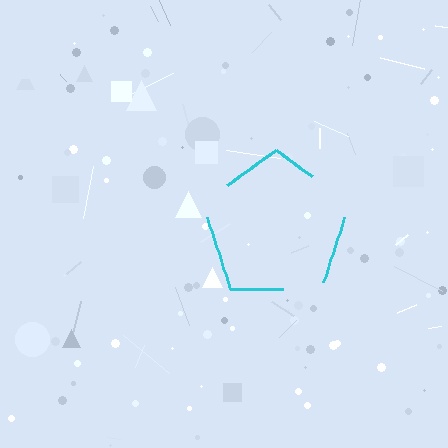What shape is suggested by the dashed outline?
The dashed outline suggests a pentagon.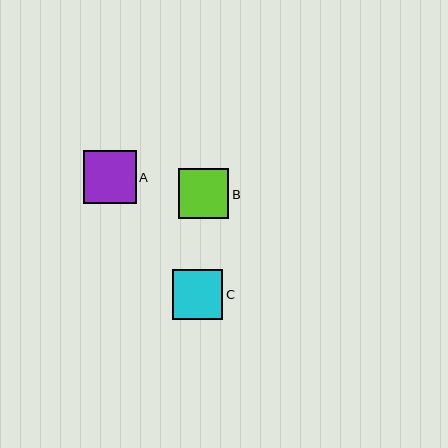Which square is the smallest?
Square B is the smallest with a size of approximately 50 pixels.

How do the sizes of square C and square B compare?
Square C and square B are approximately the same size.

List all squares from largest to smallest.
From largest to smallest: A, C, B.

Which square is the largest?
Square A is the largest with a size of approximately 53 pixels.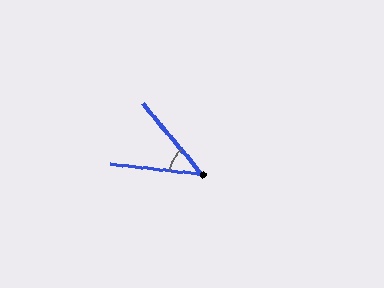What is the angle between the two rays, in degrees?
Approximately 44 degrees.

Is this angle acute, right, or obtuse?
It is acute.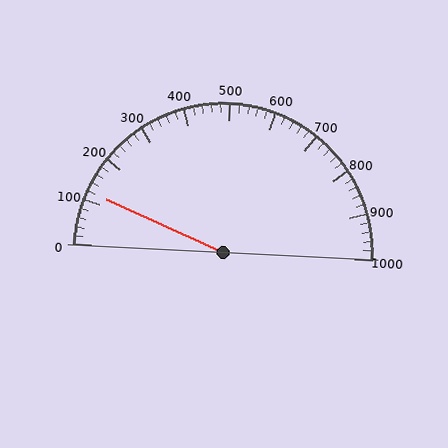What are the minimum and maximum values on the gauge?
The gauge ranges from 0 to 1000.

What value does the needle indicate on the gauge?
The needle indicates approximately 120.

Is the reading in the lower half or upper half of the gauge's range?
The reading is in the lower half of the range (0 to 1000).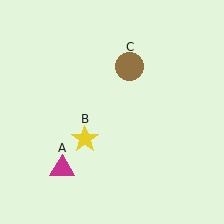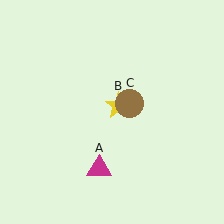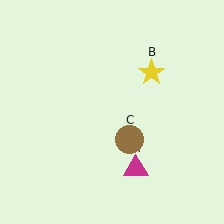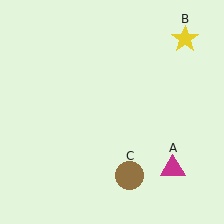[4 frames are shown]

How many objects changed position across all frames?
3 objects changed position: magenta triangle (object A), yellow star (object B), brown circle (object C).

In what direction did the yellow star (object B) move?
The yellow star (object B) moved up and to the right.